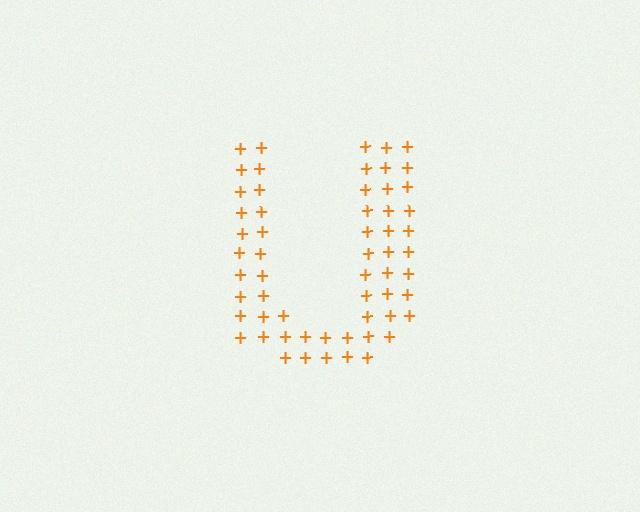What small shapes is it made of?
It is made of small plus signs.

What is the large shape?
The large shape is the letter U.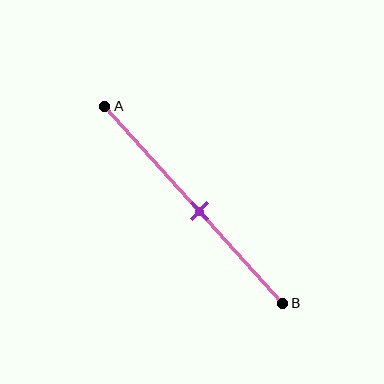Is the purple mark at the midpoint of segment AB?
No, the mark is at about 55% from A, not at the 50% midpoint.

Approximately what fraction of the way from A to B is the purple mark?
The purple mark is approximately 55% of the way from A to B.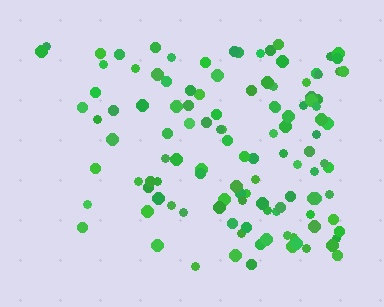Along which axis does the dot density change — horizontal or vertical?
Horizontal.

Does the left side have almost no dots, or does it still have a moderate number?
Still a moderate number, just noticeably fewer than the right.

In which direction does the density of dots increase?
From left to right, with the right side densest.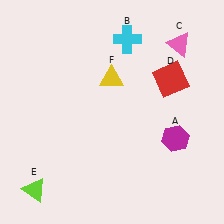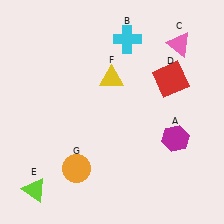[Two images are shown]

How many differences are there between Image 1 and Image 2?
There is 1 difference between the two images.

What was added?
An orange circle (G) was added in Image 2.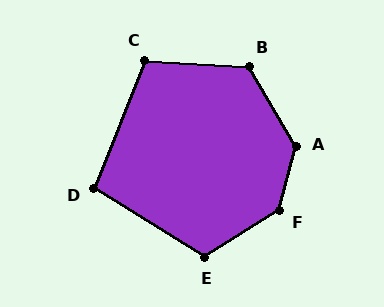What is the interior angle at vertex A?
Approximately 135 degrees (obtuse).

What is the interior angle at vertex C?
Approximately 108 degrees (obtuse).